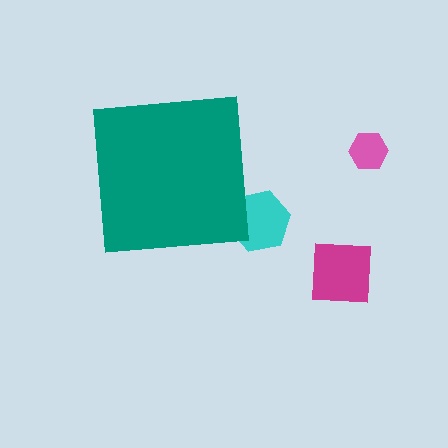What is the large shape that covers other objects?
A teal square.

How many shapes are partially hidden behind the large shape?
1 shape is partially hidden.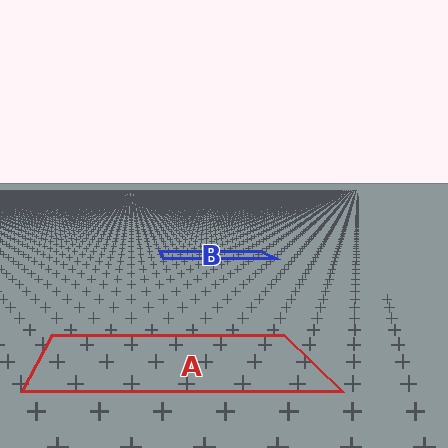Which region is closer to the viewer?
Region A is closer. The texture elements there are larger and more spread out.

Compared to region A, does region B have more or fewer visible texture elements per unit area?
Region B has more texture elements per unit area — they are packed more densely because it is farther away.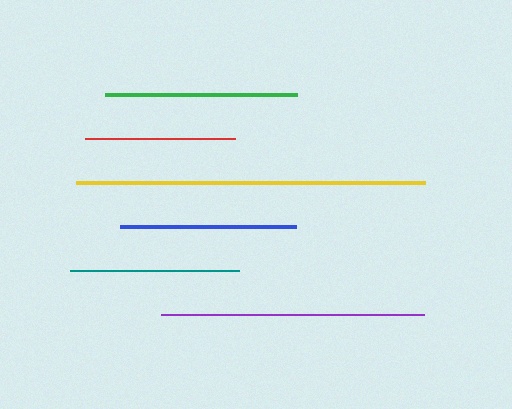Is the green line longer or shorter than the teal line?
The green line is longer than the teal line.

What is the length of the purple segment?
The purple segment is approximately 263 pixels long.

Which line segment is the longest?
The yellow line is the longest at approximately 349 pixels.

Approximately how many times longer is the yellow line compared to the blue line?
The yellow line is approximately 2.0 times the length of the blue line.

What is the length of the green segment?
The green segment is approximately 192 pixels long.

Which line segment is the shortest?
The red line is the shortest at approximately 149 pixels.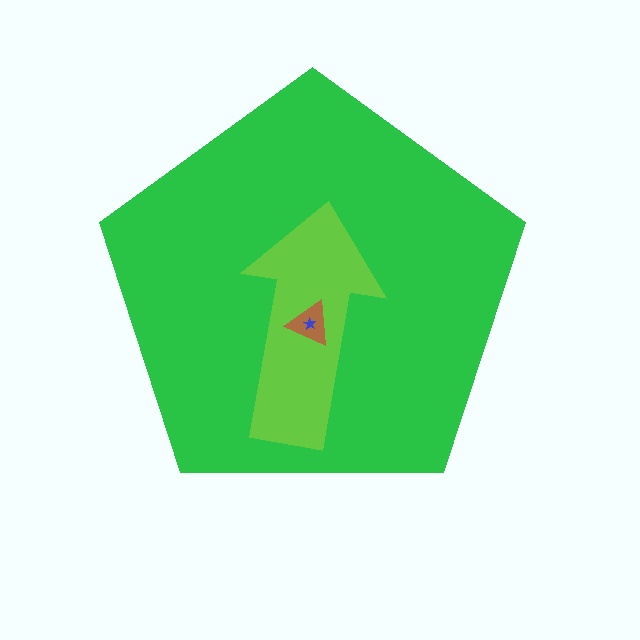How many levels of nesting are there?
4.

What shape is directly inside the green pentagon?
The lime arrow.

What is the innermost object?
The blue star.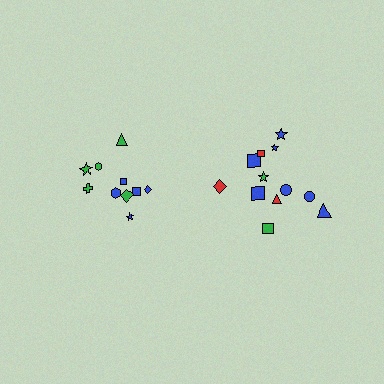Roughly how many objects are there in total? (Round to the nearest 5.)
Roughly 20 objects in total.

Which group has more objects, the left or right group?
The right group.